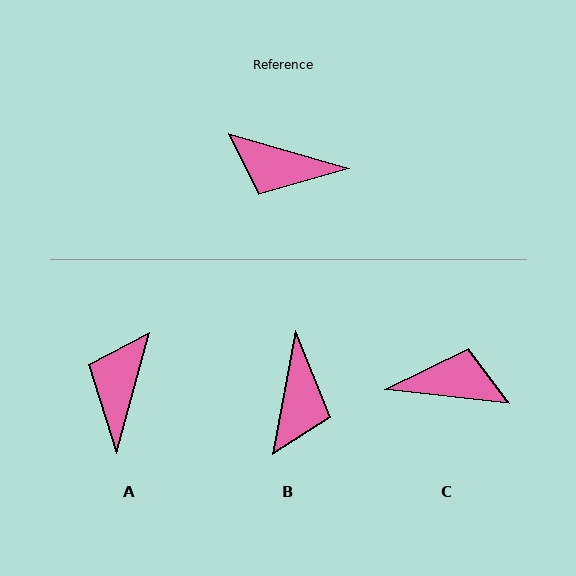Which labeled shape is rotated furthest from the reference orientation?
C, about 170 degrees away.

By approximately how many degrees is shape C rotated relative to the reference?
Approximately 170 degrees clockwise.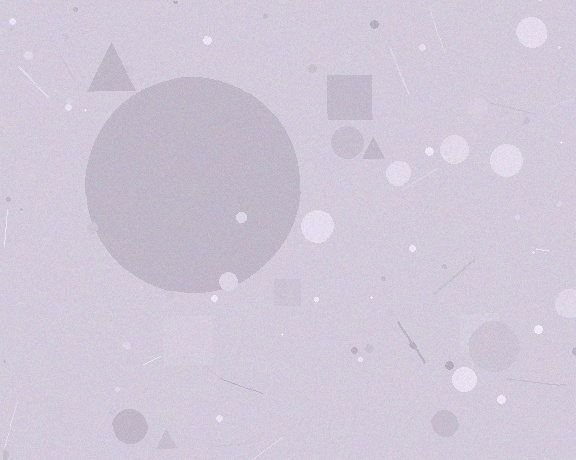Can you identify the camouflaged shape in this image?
The camouflaged shape is a circle.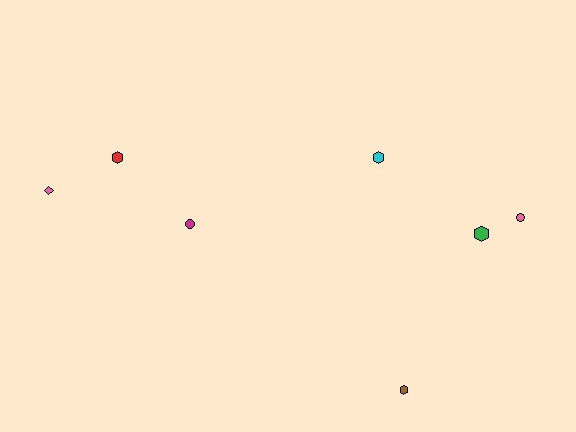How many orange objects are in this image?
There are no orange objects.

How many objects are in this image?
There are 7 objects.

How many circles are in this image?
There are 2 circles.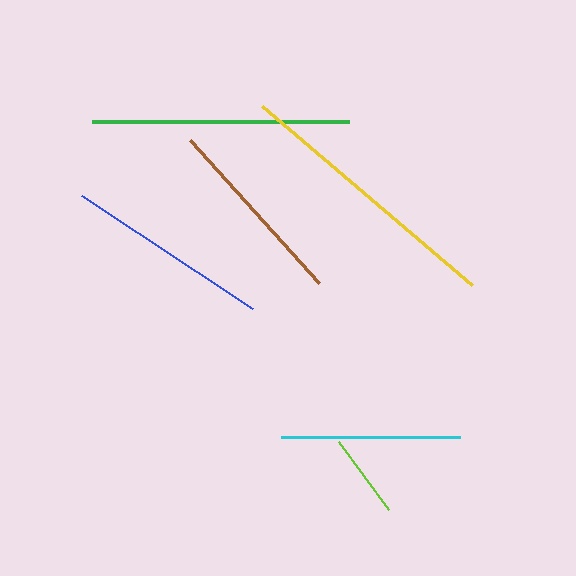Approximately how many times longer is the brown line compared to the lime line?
The brown line is approximately 2.3 times the length of the lime line.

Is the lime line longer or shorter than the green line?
The green line is longer than the lime line.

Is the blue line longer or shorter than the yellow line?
The yellow line is longer than the blue line.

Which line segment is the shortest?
The lime line is the shortest at approximately 85 pixels.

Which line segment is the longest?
The yellow line is the longest at approximately 276 pixels.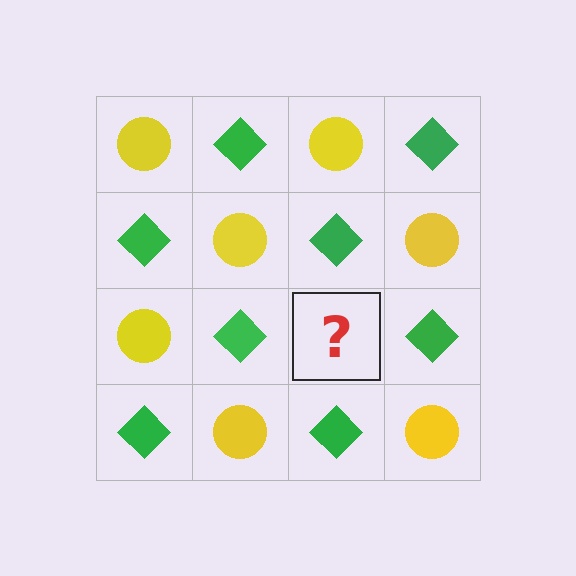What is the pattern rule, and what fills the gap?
The rule is that it alternates yellow circle and green diamond in a checkerboard pattern. The gap should be filled with a yellow circle.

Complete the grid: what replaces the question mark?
The question mark should be replaced with a yellow circle.